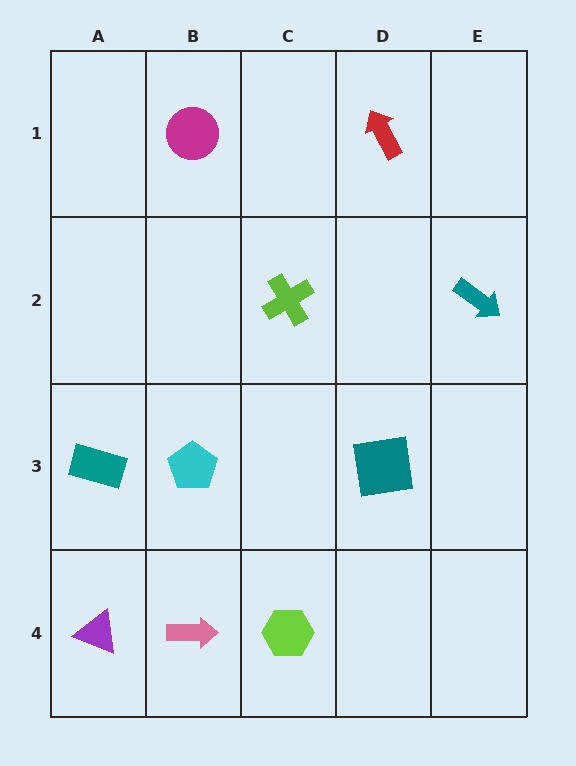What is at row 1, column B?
A magenta circle.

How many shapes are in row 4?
3 shapes.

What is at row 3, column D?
A teal square.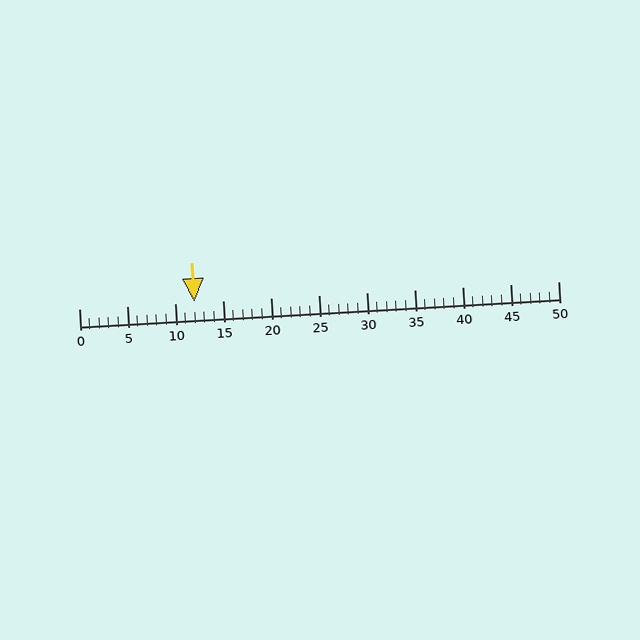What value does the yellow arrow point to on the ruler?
The yellow arrow points to approximately 12.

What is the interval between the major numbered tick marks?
The major tick marks are spaced 5 units apart.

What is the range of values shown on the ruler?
The ruler shows values from 0 to 50.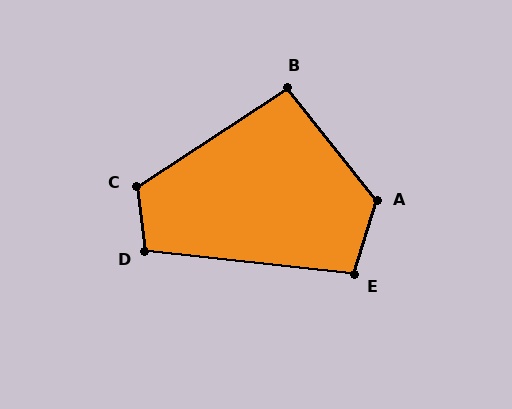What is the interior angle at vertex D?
Approximately 103 degrees (obtuse).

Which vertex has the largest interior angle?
A, at approximately 125 degrees.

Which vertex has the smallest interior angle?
B, at approximately 95 degrees.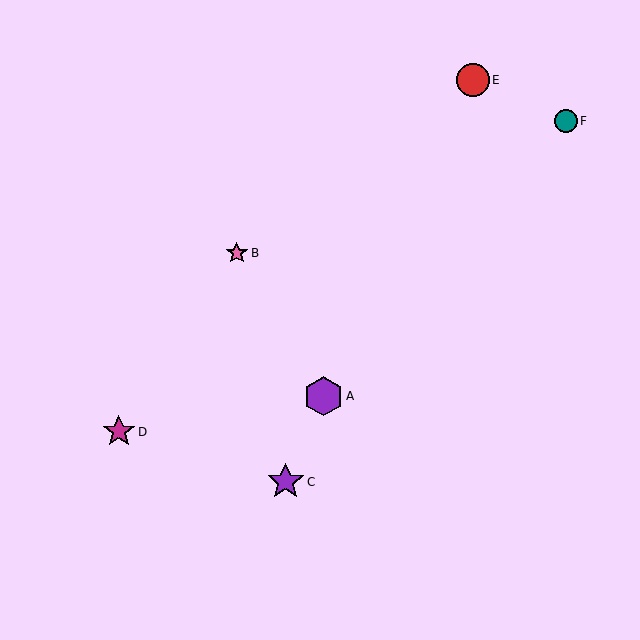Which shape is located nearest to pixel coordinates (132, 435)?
The magenta star (labeled D) at (119, 432) is nearest to that location.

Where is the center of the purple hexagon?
The center of the purple hexagon is at (323, 396).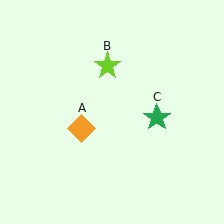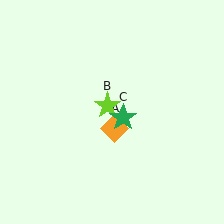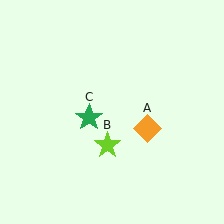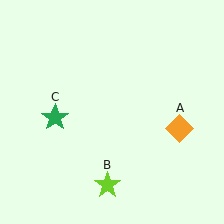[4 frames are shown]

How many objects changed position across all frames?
3 objects changed position: orange diamond (object A), lime star (object B), green star (object C).